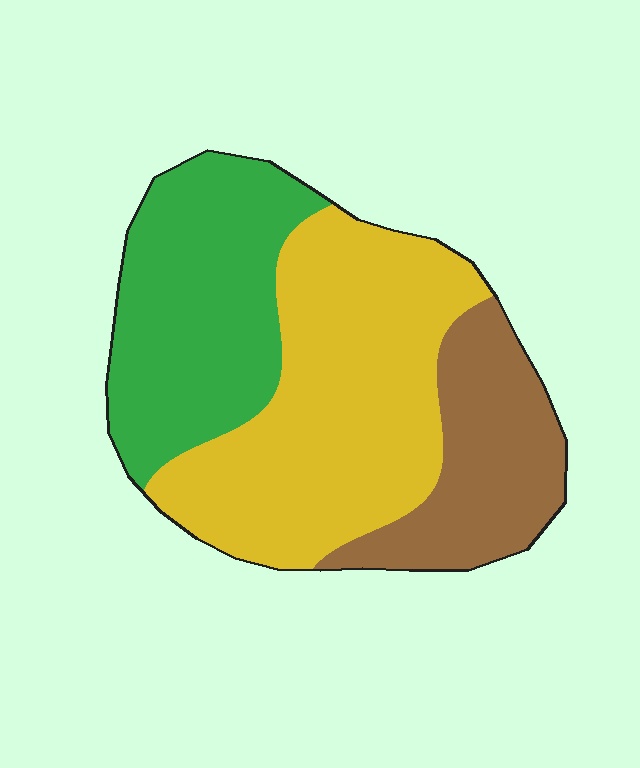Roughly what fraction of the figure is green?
Green takes up between a sixth and a third of the figure.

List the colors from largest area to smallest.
From largest to smallest: yellow, green, brown.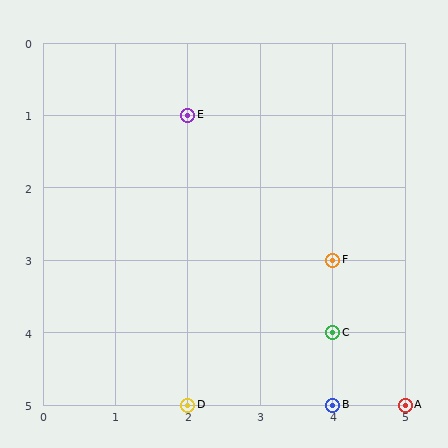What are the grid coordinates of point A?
Point A is at grid coordinates (5, 5).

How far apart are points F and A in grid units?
Points F and A are 1 column and 2 rows apart (about 2.2 grid units diagonally).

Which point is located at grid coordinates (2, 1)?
Point E is at (2, 1).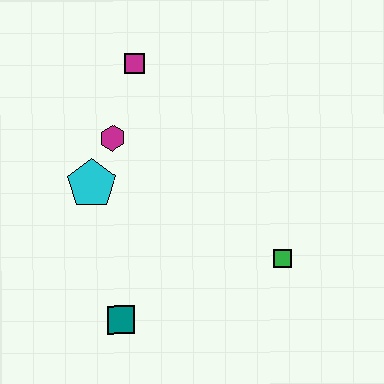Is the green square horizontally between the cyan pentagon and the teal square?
No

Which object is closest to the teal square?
The cyan pentagon is closest to the teal square.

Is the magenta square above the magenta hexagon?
Yes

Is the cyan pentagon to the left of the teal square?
Yes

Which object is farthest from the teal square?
The magenta square is farthest from the teal square.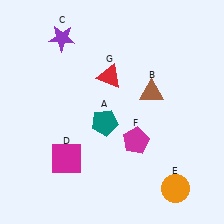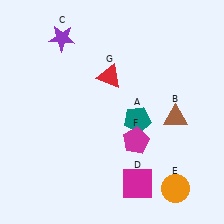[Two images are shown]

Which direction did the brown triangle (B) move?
The brown triangle (B) moved down.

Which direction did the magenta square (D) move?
The magenta square (D) moved right.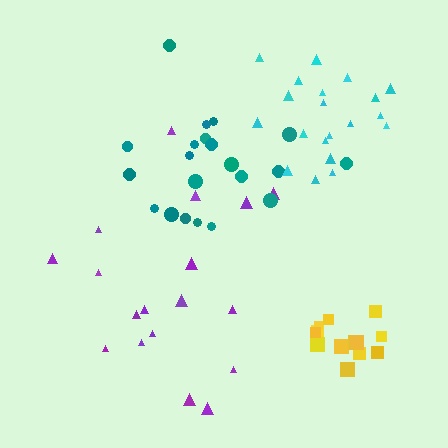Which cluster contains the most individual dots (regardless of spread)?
Teal (21).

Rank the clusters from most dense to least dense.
yellow, cyan, teal, purple.